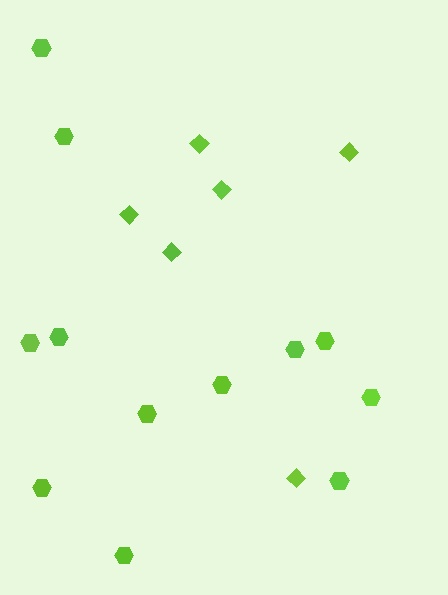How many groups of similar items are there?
There are 2 groups: one group of hexagons (12) and one group of diamonds (6).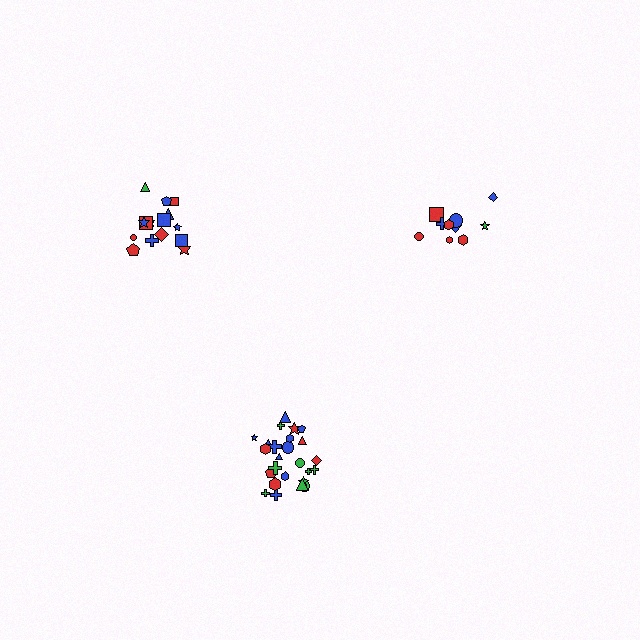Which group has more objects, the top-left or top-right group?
The top-left group.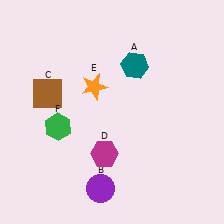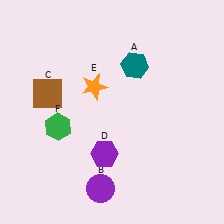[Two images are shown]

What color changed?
The hexagon (D) changed from magenta in Image 1 to purple in Image 2.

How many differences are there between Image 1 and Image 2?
There is 1 difference between the two images.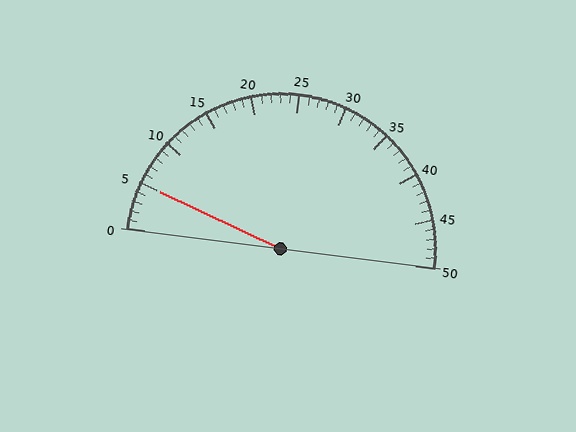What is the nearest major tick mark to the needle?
The nearest major tick mark is 5.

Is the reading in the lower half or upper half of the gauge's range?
The reading is in the lower half of the range (0 to 50).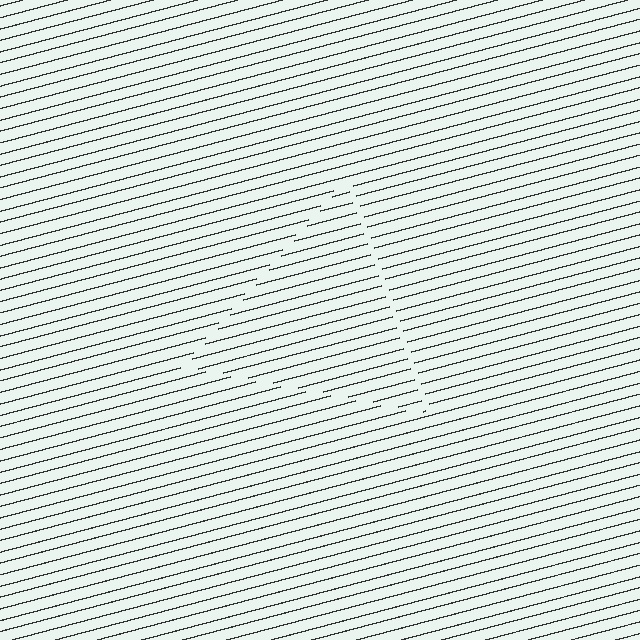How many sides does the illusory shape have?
3 sides — the line-ends trace a triangle.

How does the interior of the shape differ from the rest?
The interior of the shape contains the same grating, shifted by half a period — the contour is defined by the phase discontinuity where line-ends from the inner and outer gratings abut.